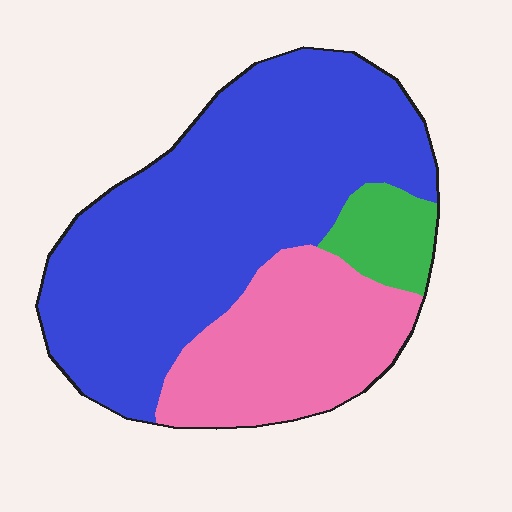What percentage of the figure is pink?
Pink covers 28% of the figure.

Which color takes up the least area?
Green, at roughly 10%.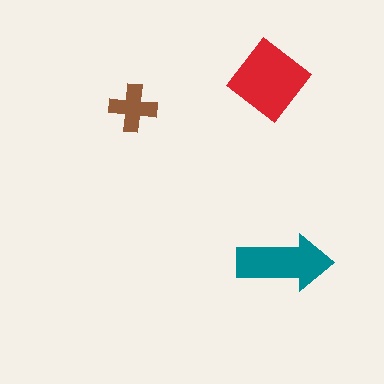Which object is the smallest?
The brown cross.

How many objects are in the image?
There are 3 objects in the image.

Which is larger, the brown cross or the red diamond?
The red diamond.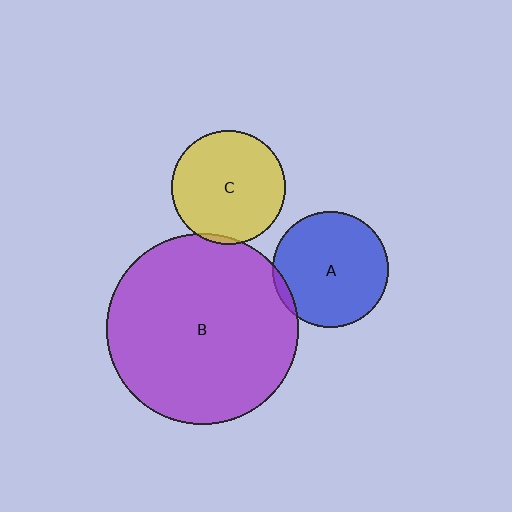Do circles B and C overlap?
Yes.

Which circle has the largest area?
Circle B (purple).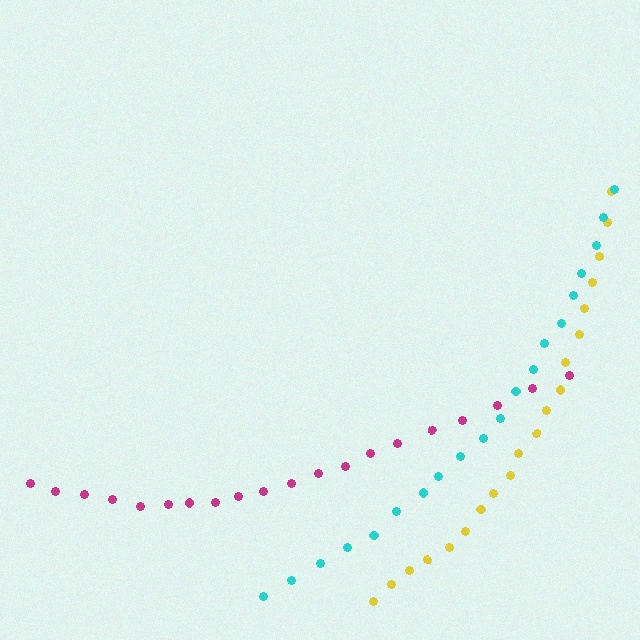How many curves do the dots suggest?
There are 3 distinct paths.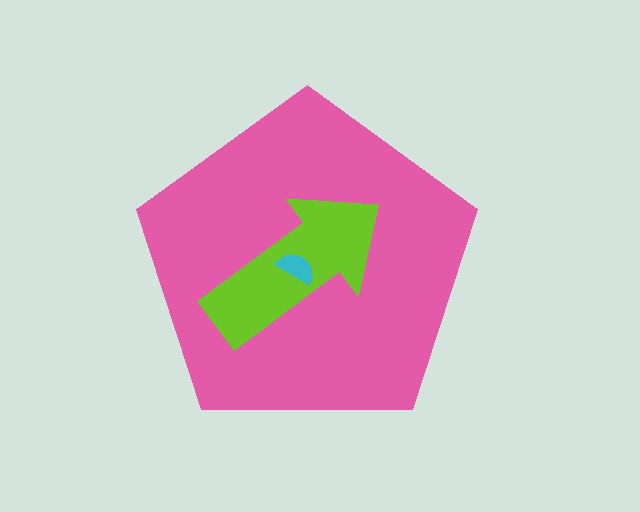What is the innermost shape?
The cyan semicircle.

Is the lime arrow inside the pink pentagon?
Yes.